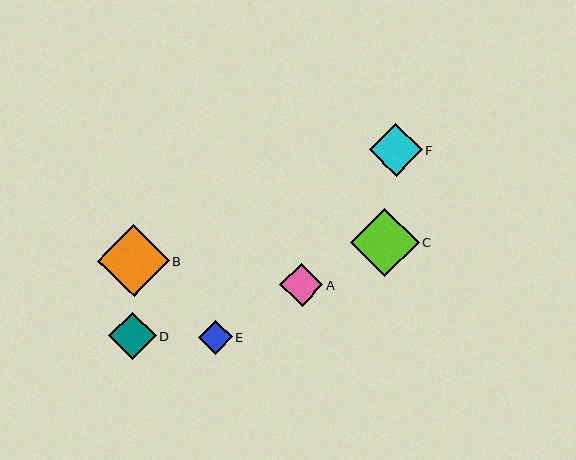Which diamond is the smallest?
Diamond E is the smallest with a size of approximately 33 pixels.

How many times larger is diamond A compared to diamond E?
Diamond A is approximately 1.3 times the size of diamond E.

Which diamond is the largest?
Diamond B is the largest with a size of approximately 72 pixels.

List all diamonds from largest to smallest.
From largest to smallest: B, C, F, D, A, E.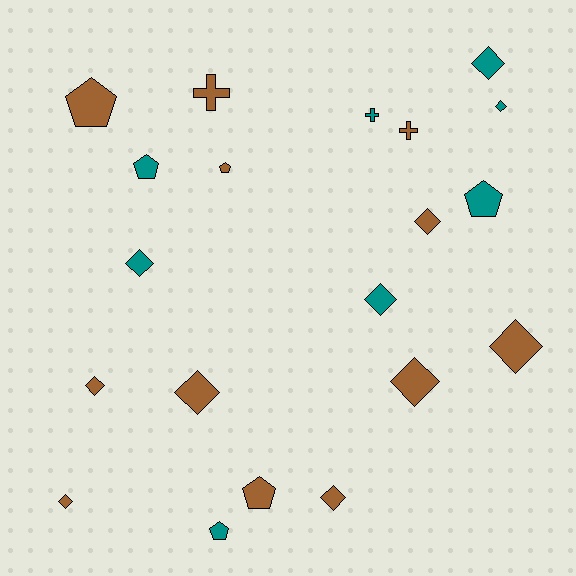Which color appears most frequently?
Brown, with 12 objects.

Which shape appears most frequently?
Diamond, with 11 objects.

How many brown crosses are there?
There are 2 brown crosses.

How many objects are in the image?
There are 20 objects.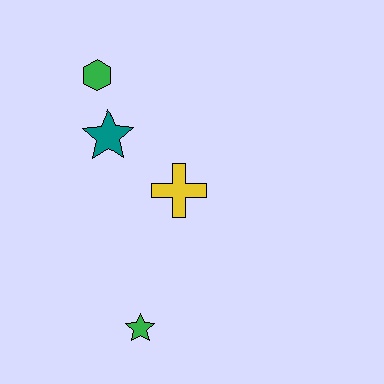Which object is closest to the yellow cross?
The teal star is closest to the yellow cross.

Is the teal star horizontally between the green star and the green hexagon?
Yes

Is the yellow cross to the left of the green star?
No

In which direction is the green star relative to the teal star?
The green star is below the teal star.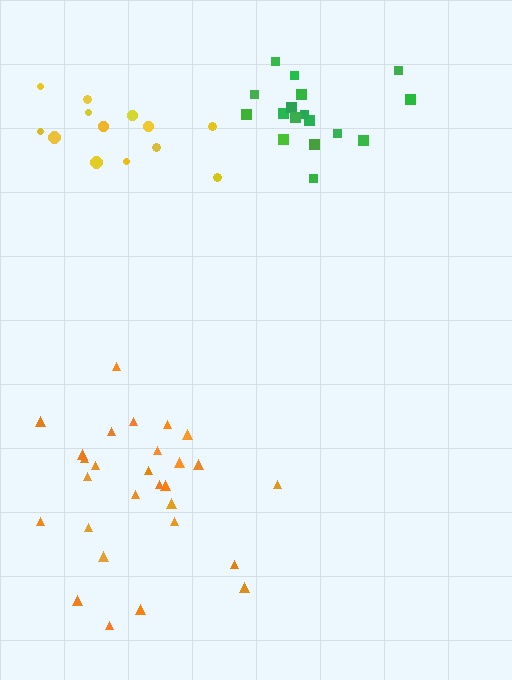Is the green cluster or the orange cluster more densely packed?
Green.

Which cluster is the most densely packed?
Yellow.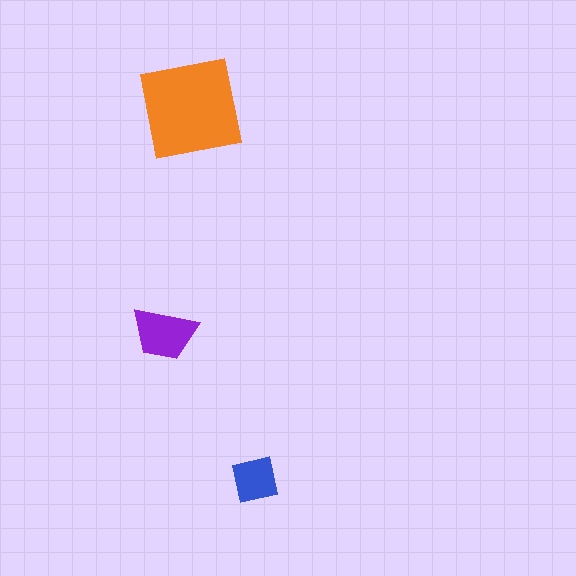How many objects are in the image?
There are 3 objects in the image.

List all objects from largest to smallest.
The orange square, the purple trapezoid, the blue square.